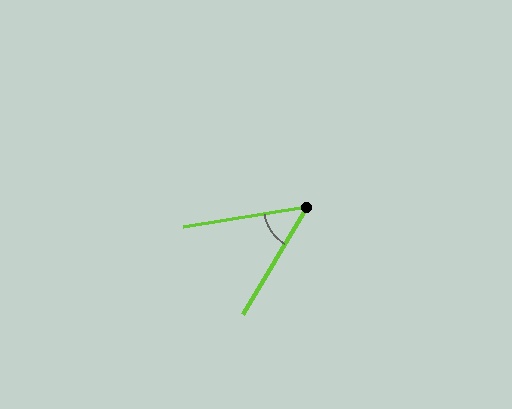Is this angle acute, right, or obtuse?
It is acute.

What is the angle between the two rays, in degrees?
Approximately 50 degrees.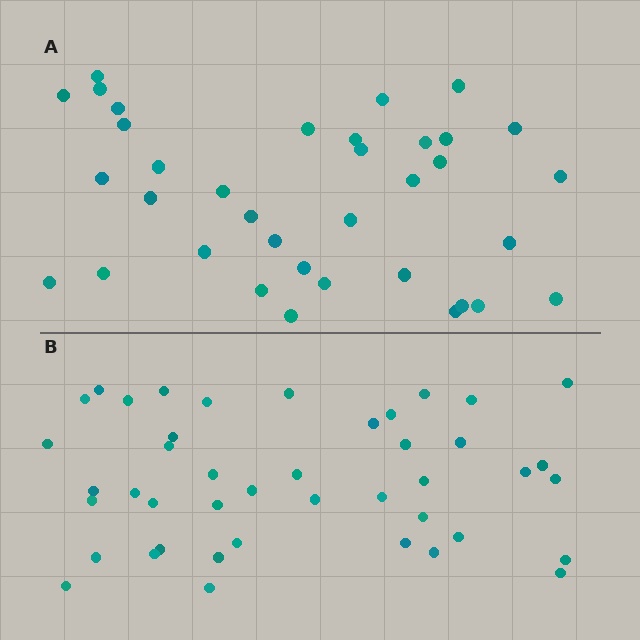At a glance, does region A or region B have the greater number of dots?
Region B (the bottom region) has more dots.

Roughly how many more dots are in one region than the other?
Region B has roughly 8 or so more dots than region A.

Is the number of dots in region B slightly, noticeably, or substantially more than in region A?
Region B has only slightly more — the two regions are fairly close. The ratio is roughly 1.2 to 1.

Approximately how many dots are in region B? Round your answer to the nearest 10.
About 40 dots. (The exact count is 43, which rounds to 40.)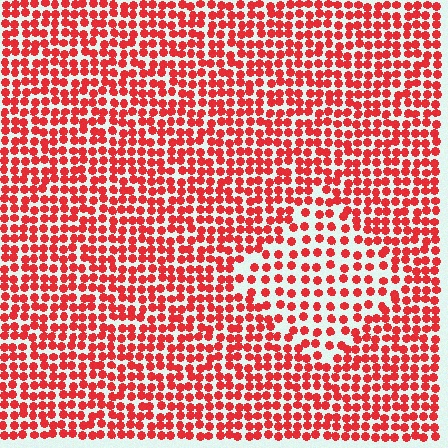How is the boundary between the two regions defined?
The boundary is defined by a change in element density (approximately 1.8x ratio). All elements are the same color, size, and shape.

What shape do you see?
I see a diamond.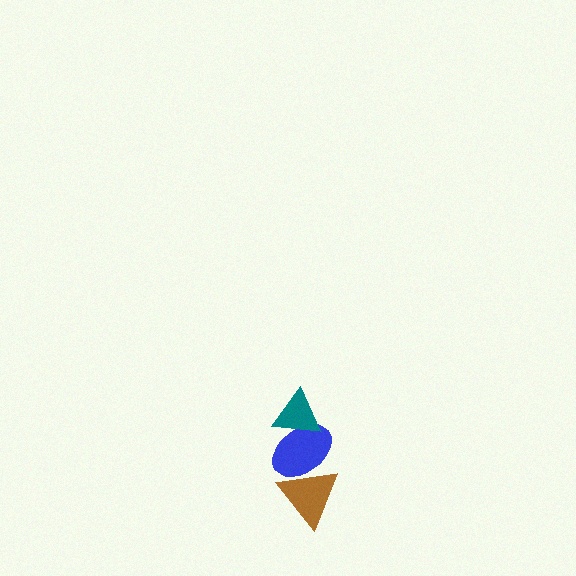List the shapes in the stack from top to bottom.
From top to bottom: the teal triangle, the blue ellipse, the brown triangle.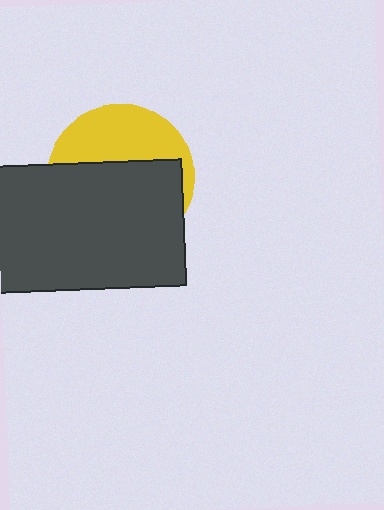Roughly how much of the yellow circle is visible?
A small part of it is visible (roughly 38%).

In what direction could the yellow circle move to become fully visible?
The yellow circle could move up. That would shift it out from behind the dark gray rectangle entirely.